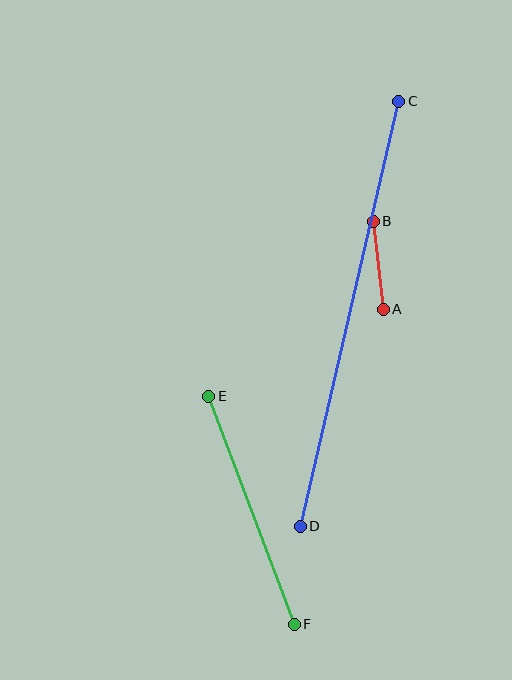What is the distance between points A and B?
The distance is approximately 89 pixels.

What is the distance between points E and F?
The distance is approximately 243 pixels.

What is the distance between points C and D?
The distance is approximately 436 pixels.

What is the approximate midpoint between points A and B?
The midpoint is at approximately (378, 265) pixels.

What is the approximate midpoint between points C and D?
The midpoint is at approximately (350, 314) pixels.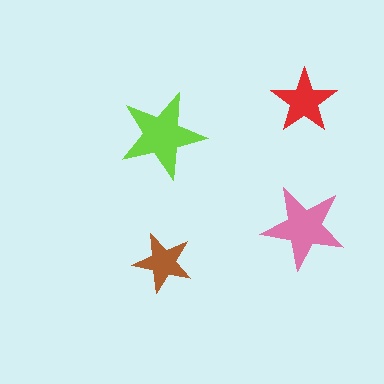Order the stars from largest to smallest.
the lime one, the pink one, the red one, the brown one.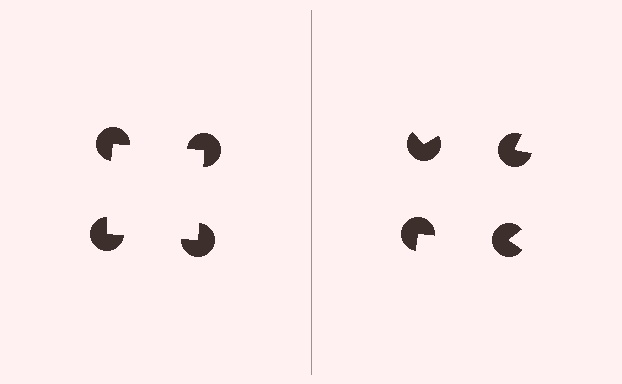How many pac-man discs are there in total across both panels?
8 — 4 on each side.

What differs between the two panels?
The pac-man discs are positioned identically on both sides; only the wedge orientations differ. On the left they align to a square; on the right they are misaligned.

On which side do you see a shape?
An illusory square appears on the left side. On the right side the wedge cuts are rotated, so no coherent shape forms.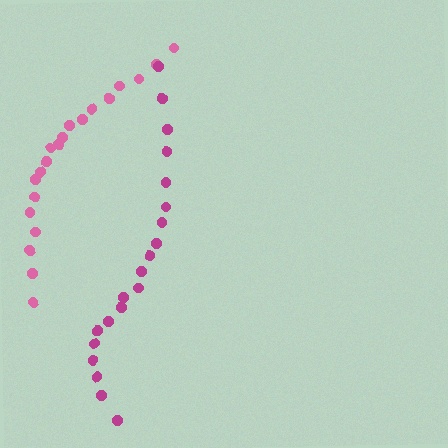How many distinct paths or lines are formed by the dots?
There are 2 distinct paths.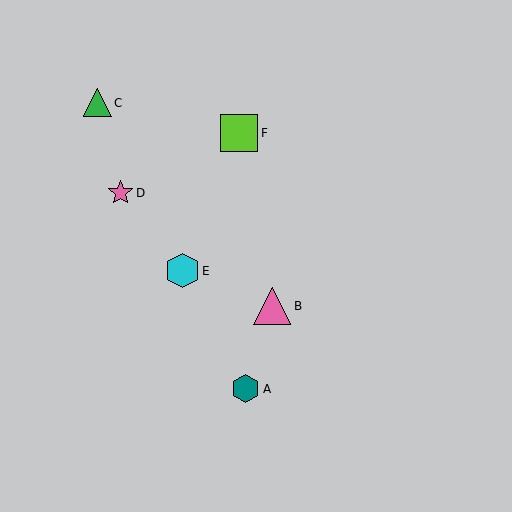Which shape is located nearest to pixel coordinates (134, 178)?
The pink star (labeled D) at (120, 193) is nearest to that location.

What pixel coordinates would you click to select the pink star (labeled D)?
Click at (120, 193) to select the pink star D.